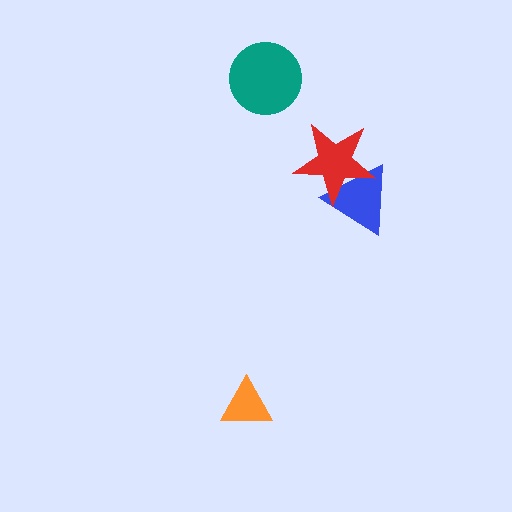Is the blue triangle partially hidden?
Yes, it is partially covered by another shape.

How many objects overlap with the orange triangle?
0 objects overlap with the orange triangle.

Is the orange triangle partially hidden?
No, no other shape covers it.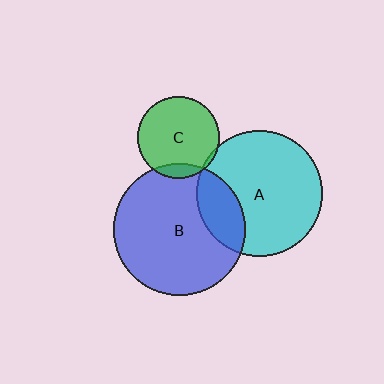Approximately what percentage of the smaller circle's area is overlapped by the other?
Approximately 5%.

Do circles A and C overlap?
Yes.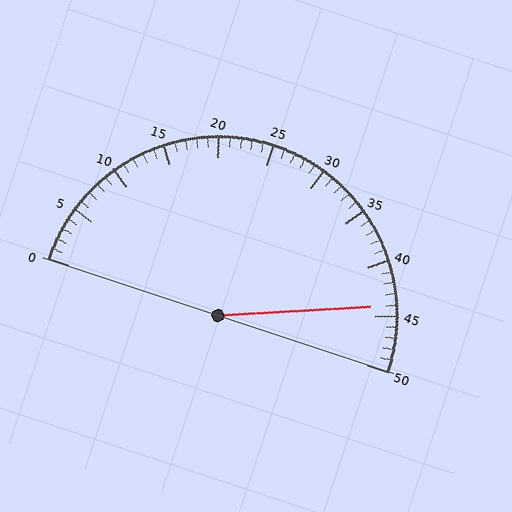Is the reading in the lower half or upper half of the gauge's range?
The reading is in the upper half of the range (0 to 50).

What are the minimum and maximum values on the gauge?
The gauge ranges from 0 to 50.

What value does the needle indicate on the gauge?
The needle indicates approximately 44.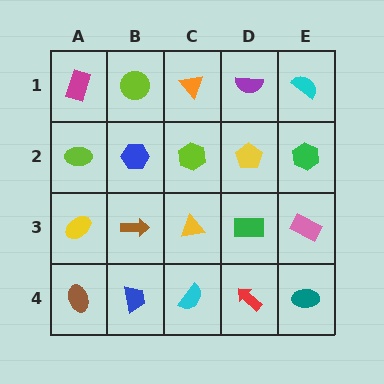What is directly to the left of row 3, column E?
A green rectangle.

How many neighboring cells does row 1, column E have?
2.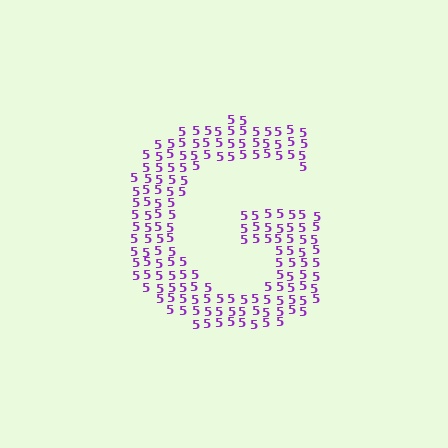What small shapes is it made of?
It is made of small digit 5's.